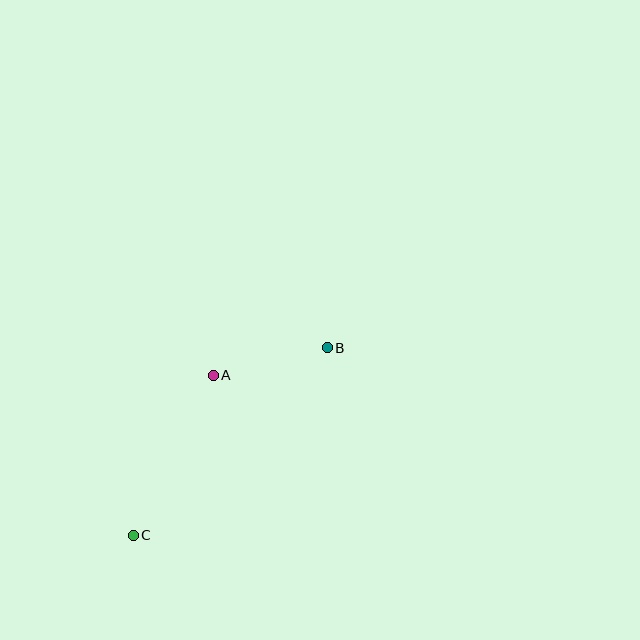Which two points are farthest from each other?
Points B and C are farthest from each other.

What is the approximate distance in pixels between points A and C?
The distance between A and C is approximately 179 pixels.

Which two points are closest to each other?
Points A and B are closest to each other.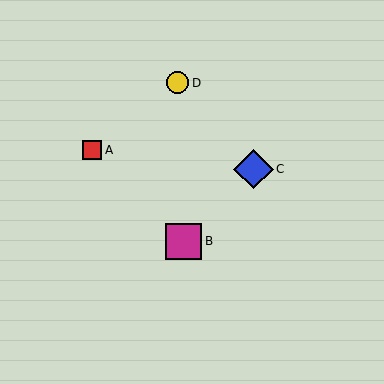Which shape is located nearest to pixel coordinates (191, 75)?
The yellow circle (labeled D) at (178, 83) is nearest to that location.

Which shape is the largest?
The blue diamond (labeled C) is the largest.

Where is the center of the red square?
The center of the red square is at (92, 150).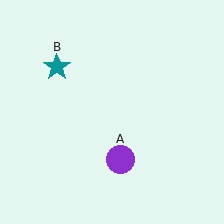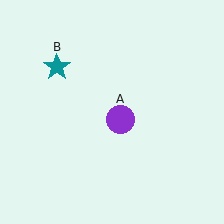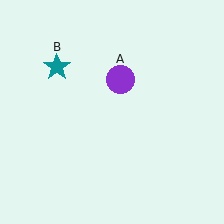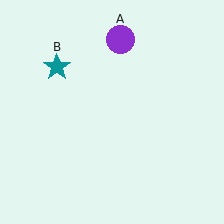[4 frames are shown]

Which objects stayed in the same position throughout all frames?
Teal star (object B) remained stationary.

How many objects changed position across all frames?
1 object changed position: purple circle (object A).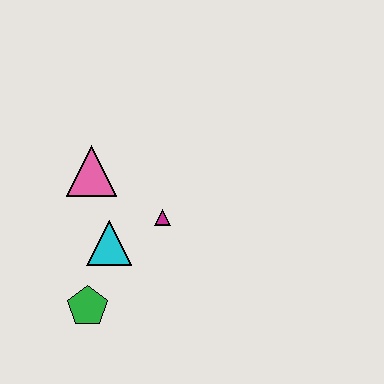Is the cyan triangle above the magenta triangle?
No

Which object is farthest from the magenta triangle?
The green pentagon is farthest from the magenta triangle.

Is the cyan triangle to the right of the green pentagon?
Yes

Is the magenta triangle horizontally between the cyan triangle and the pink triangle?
No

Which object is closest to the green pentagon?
The cyan triangle is closest to the green pentagon.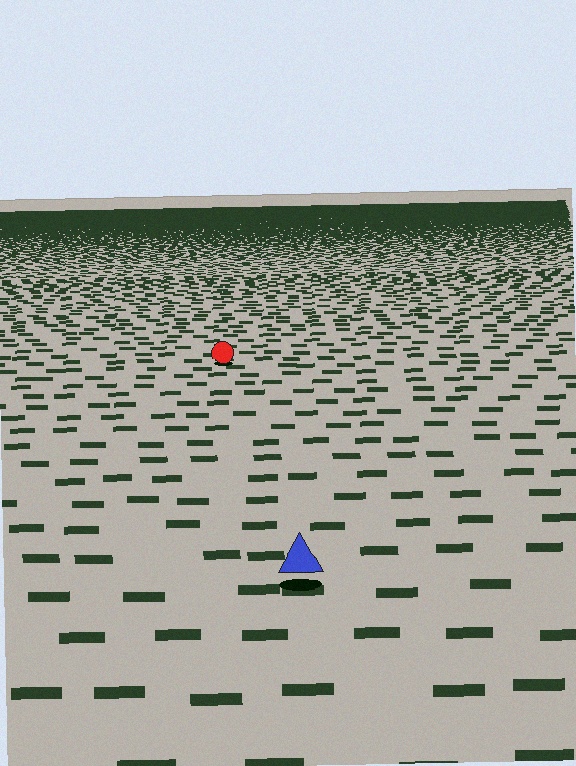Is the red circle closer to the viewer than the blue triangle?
No. The blue triangle is closer — you can tell from the texture gradient: the ground texture is coarser near it.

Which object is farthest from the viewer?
The red circle is farthest from the viewer. It appears smaller and the ground texture around it is denser.